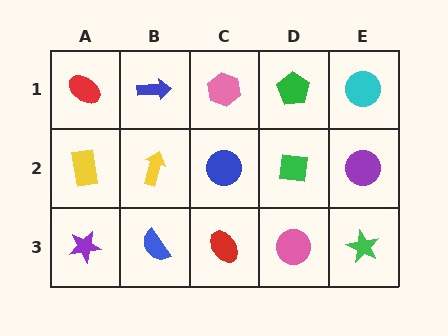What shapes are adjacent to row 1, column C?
A blue circle (row 2, column C), a blue arrow (row 1, column B), a green pentagon (row 1, column D).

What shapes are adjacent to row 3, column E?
A purple circle (row 2, column E), a pink circle (row 3, column D).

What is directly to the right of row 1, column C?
A green pentagon.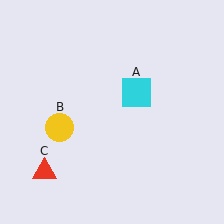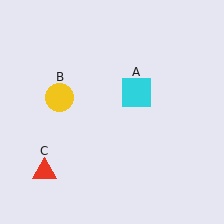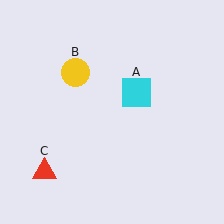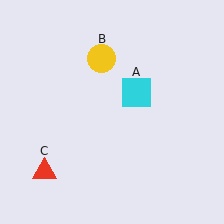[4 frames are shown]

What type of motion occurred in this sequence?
The yellow circle (object B) rotated clockwise around the center of the scene.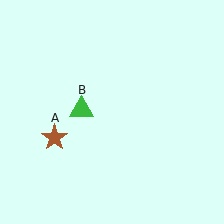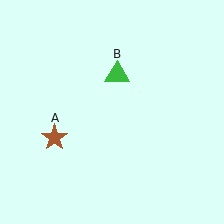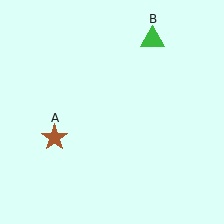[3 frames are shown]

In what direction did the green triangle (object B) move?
The green triangle (object B) moved up and to the right.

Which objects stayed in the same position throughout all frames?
Brown star (object A) remained stationary.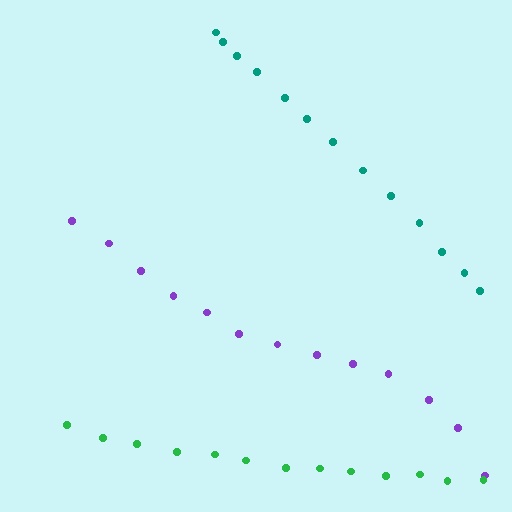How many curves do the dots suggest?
There are 3 distinct paths.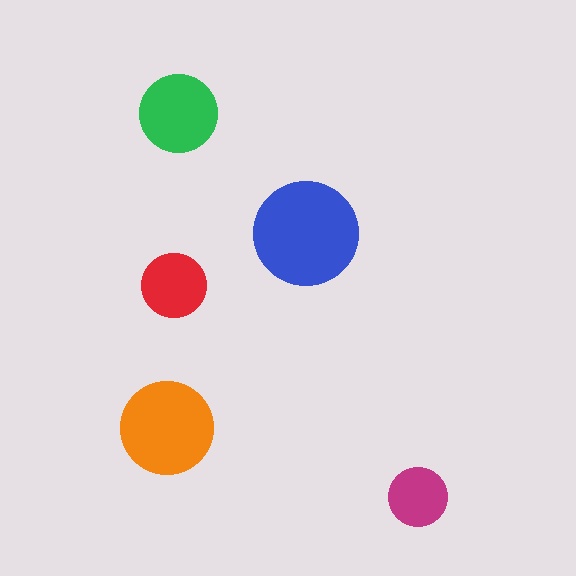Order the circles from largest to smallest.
the blue one, the orange one, the green one, the red one, the magenta one.